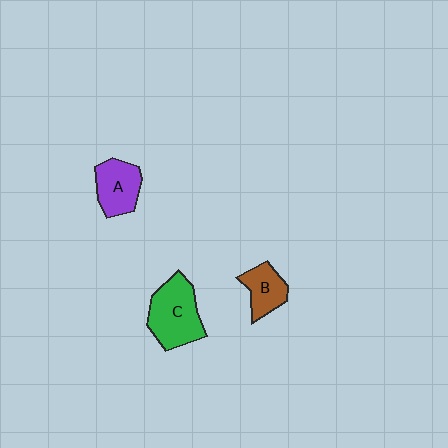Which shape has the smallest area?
Shape B (brown).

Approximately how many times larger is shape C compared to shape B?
Approximately 1.7 times.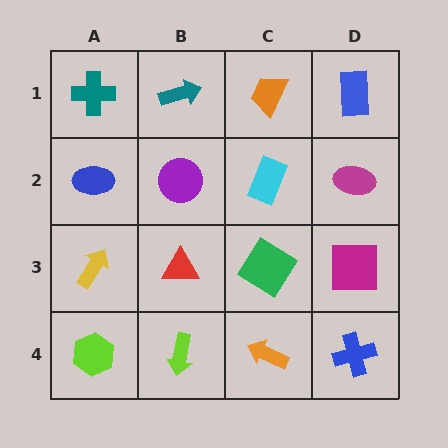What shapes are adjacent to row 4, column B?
A red triangle (row 3, column B), a lime hexagon (row 4, column A), an orange arrow (row 4, column C).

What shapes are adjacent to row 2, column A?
A teal cross (row 1, column A), a yellow arrow (row 3, column A), a purple circle (row 2, column B).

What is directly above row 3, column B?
A purple circle.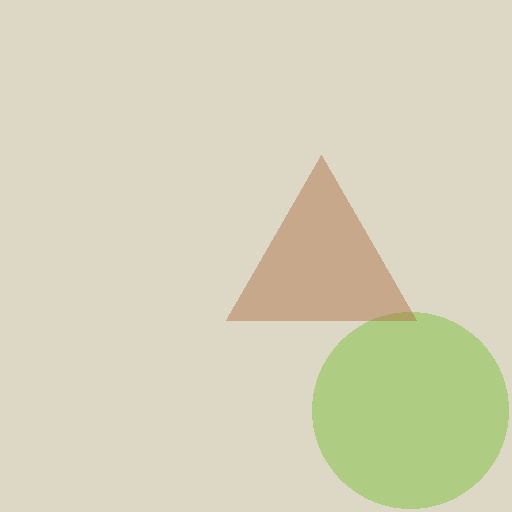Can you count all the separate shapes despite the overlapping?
Yes, there are 2 separate shapes.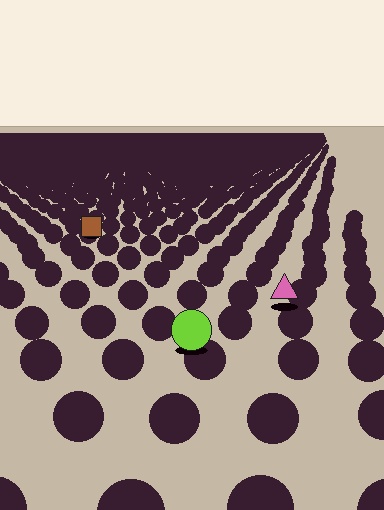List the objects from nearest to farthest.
From nearest to farthest: the lime circle, the pink triangle, the brown square.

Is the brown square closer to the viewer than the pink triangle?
No. The pink triangle is closer — you can tell from the texture gradient: the ground texture is coarser near it.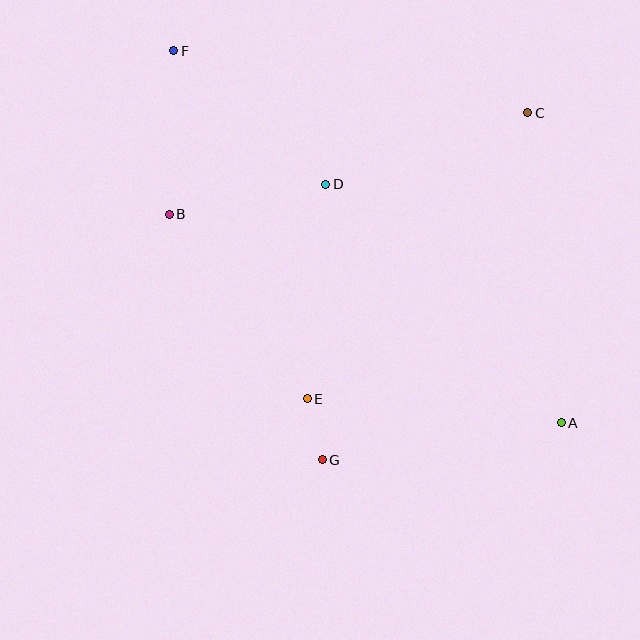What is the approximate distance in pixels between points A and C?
The distance between A and C is approximately 312 pixels.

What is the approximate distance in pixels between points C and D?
The distance between C and D is approximately 214 pixels.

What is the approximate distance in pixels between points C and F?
The distance between C and F is approximately 359 pixels.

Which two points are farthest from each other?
Points A and F are farthest from each other.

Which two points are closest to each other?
Points E and G are closest to each other.